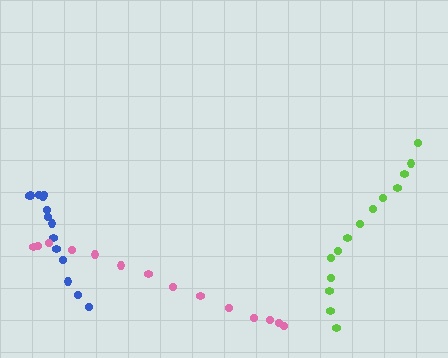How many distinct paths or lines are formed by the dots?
There are 3 distinct paths.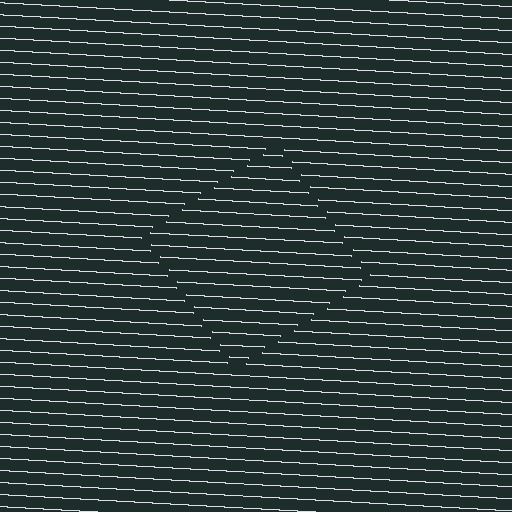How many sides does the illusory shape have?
4 sides — the line-ends trace a square.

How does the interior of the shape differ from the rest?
The interior of the shape contains the same grating, shifted by half a period — the contour is defined by the phase discontinuity where line-ends from the inner and outer gratings abut.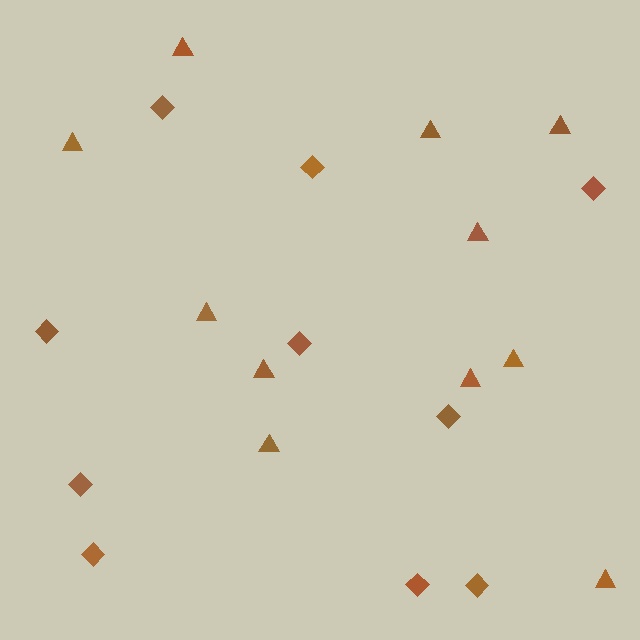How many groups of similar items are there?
There are 2 groups: one group of triangles (11) and one group of diamonds (10).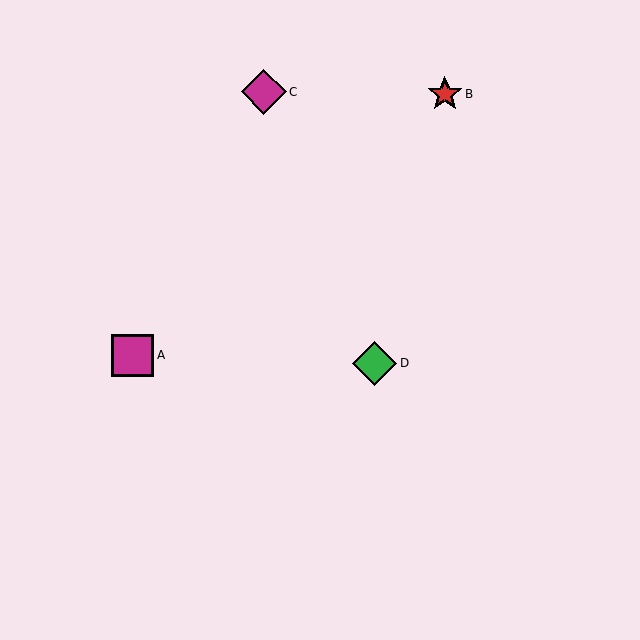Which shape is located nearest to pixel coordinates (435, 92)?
The red star (labeled B) at (445, 94) is nearest to that location.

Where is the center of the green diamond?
The center of the green diamond is at (374, 363).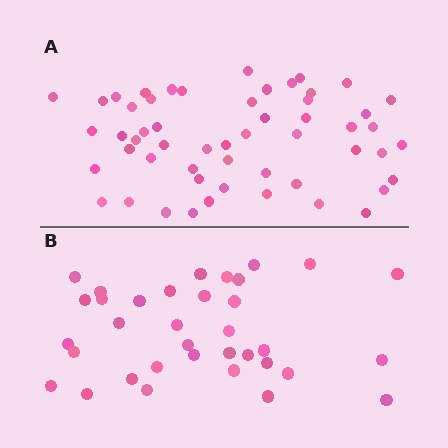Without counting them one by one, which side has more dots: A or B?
Region A (the top region) has more dots.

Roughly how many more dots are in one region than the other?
Region A has approximately 20 more dots than region B.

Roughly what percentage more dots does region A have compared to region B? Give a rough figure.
About 55% more.